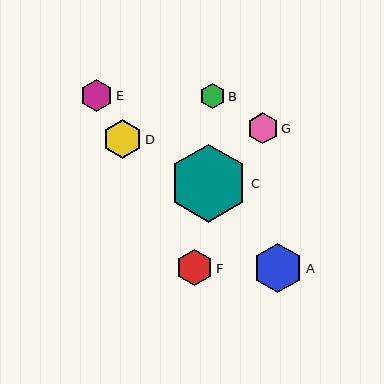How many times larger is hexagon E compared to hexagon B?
Hexagon E is approximately 1.3 times the size of hexagon B.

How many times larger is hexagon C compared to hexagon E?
Hexagon C is approximately 2.4 times the size of hexagon E.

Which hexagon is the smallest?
Hexagon B is the smallest with a size of approximately 26 pixels.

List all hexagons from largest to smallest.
From largest to smallest: C, A, D, F, E, G, B.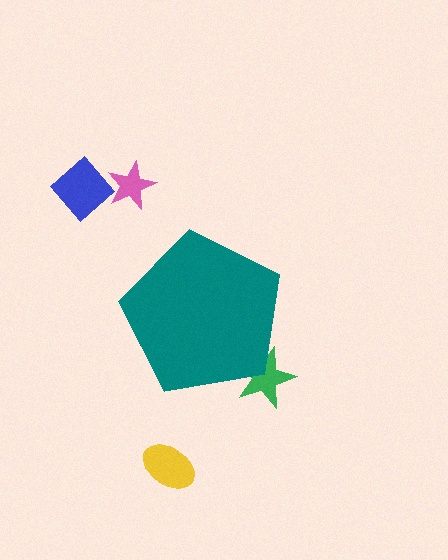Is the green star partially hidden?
Yes, the green star is partially hidden behind the teal pentagon.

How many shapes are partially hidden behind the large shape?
1 shape is partially hidden.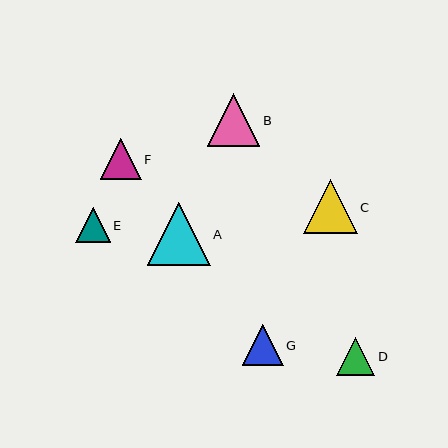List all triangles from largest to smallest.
From largest to smallest: A, C, B, F, G, D, E.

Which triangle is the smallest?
Triangle E is the smallest with a size of approximately 35 pixels.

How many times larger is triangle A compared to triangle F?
Triangle A is approximately 1.6 times the size of triangle F.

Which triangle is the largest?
Triangle A is the largest with a size of approximately 63 pixels.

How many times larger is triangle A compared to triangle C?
Triangle A is approximately 1.2 times the size of triangle C.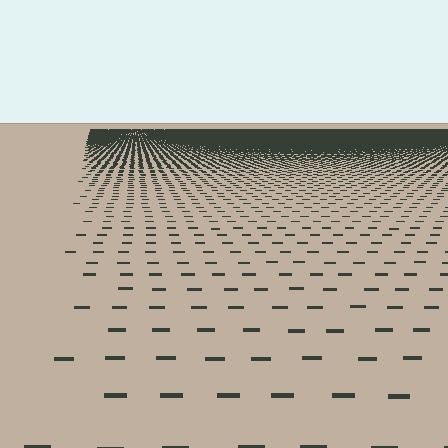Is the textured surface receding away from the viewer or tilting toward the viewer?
The surface is receding away from the viewer. Texture elements get smaller and denser toward the top.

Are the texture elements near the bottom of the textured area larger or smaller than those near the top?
Larger. Near the bottom, elements are closer to the viewer and appear at a bigger on-screen size.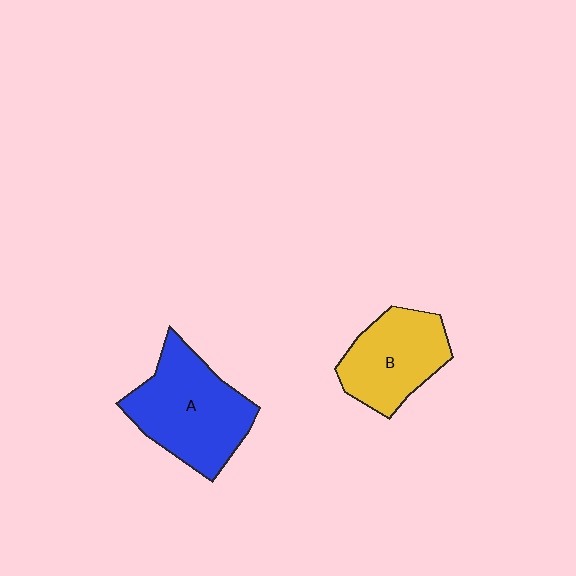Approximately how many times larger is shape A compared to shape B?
Approximately 1.3 times.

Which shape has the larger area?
Shape A (blue).